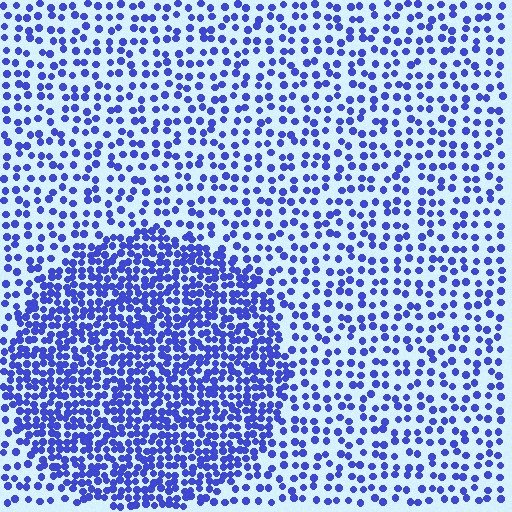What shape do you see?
I see a circle.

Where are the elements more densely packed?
The elements are more densely packed inside the circle boundary.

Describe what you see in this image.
The image contains small blue elements arranged at two different densities. A circle-shaped region is visible where the elements are more densely packed than the surrounding area.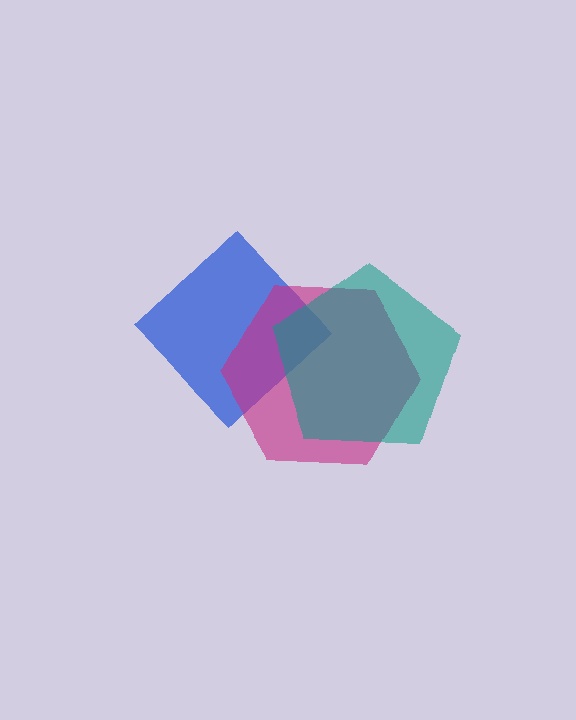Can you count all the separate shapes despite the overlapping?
Yes, there are 3 separate shapes.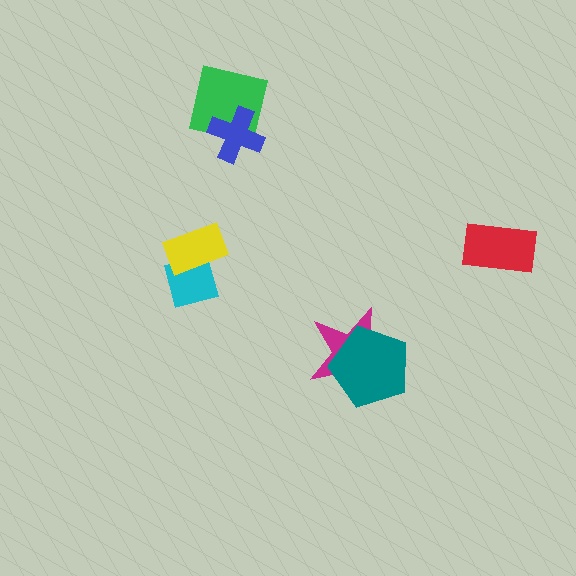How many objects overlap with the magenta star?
1 object overlaps with the magenta star.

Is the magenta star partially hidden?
Yes, it is partially covered by another shape.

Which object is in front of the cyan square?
The yellow rectangle is in front of the cyan square.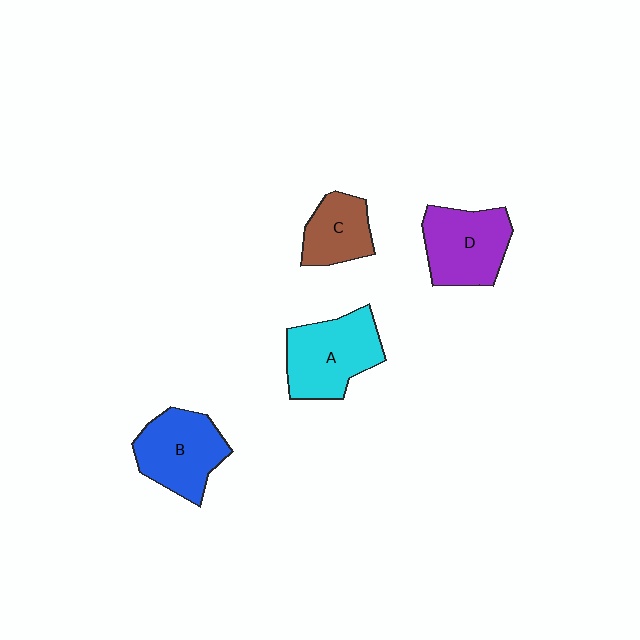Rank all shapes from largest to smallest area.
From largest to smallest: A (cyan), D (purple), B (blue), C (brown).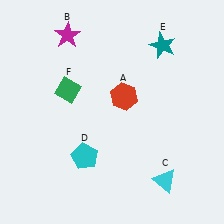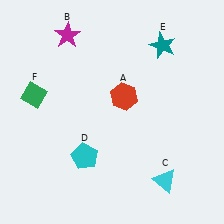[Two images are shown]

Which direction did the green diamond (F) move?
The green diamond (F) moved left.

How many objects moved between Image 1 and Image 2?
1 object moved between the two images.